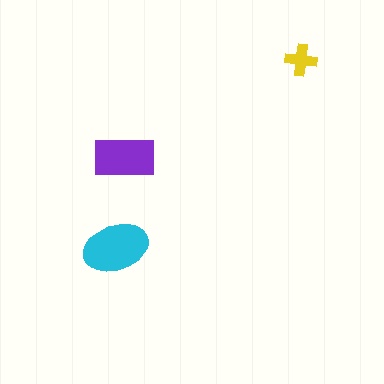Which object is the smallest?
The yellow cross.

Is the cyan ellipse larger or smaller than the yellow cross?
Larger.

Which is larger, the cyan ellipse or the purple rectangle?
The cyan ellipse.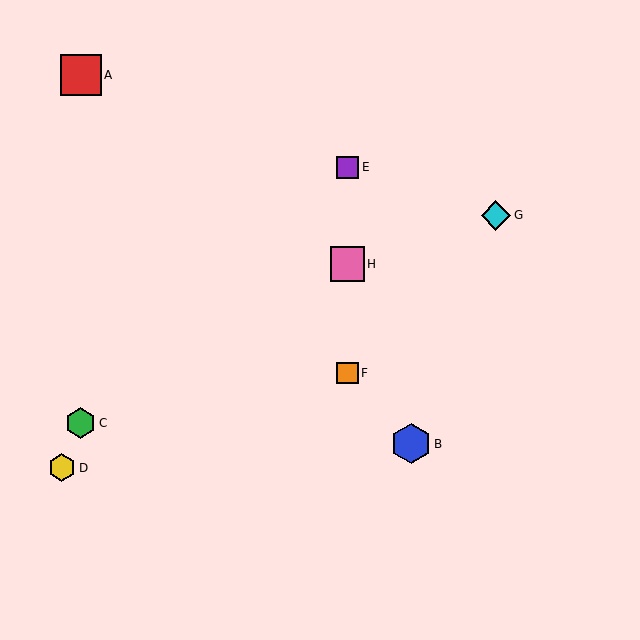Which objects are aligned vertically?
Objects E, F, H are aligned vertically.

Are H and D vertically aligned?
No, H is at x≈347 and D is at x≈62.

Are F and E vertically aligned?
Yes, both are at x≈347.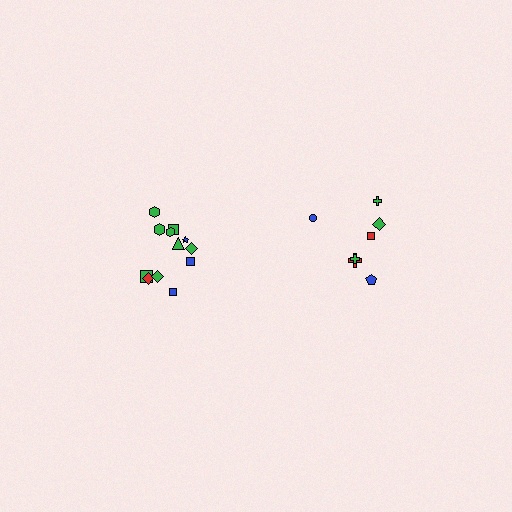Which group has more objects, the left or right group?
The left group.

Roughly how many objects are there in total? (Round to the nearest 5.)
Roughly 20 objects in total.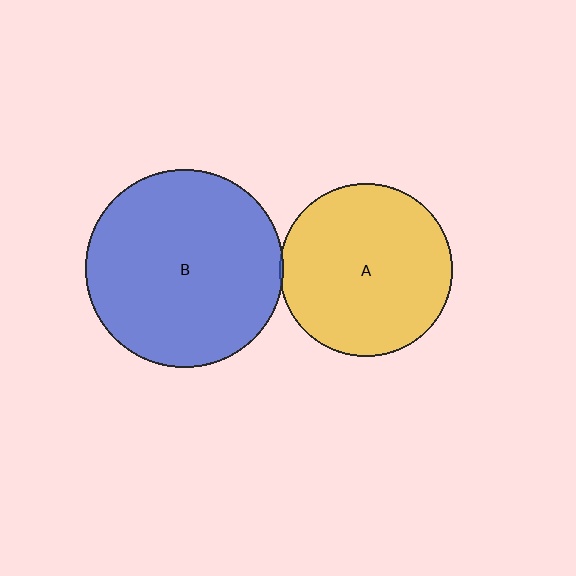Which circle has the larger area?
Circle B (blue).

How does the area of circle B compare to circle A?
Approximately 1.3 times.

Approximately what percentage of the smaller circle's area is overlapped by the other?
Approximately 5%.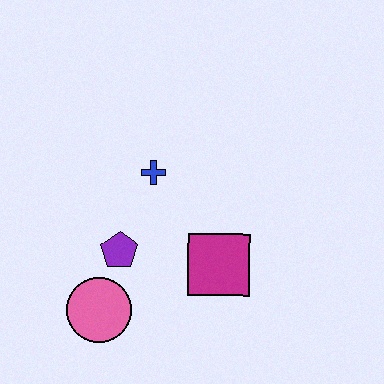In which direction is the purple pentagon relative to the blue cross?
The purple pentagon is below the blue cross.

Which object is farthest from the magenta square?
The pink circle is farthest from the magenta square.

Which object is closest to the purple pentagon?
The pink circle is closest to the purple pentagon.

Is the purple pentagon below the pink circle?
No